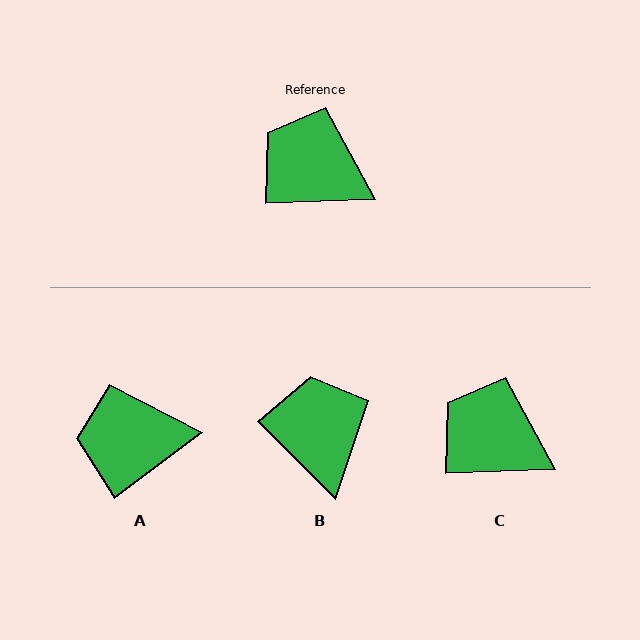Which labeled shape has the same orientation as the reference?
C.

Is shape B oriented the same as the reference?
No, it is off by about 47 degrees.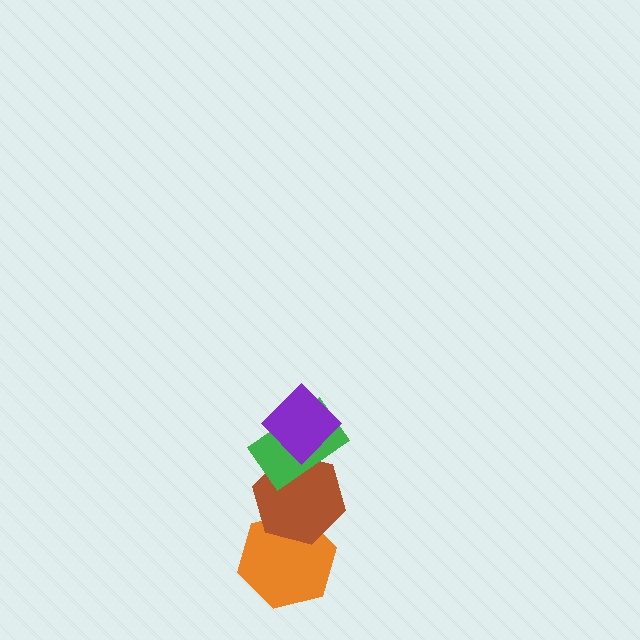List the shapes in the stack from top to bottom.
From top to bottom: the purple diamond, the green rectangle, the brown hexagon, the orange hexagon.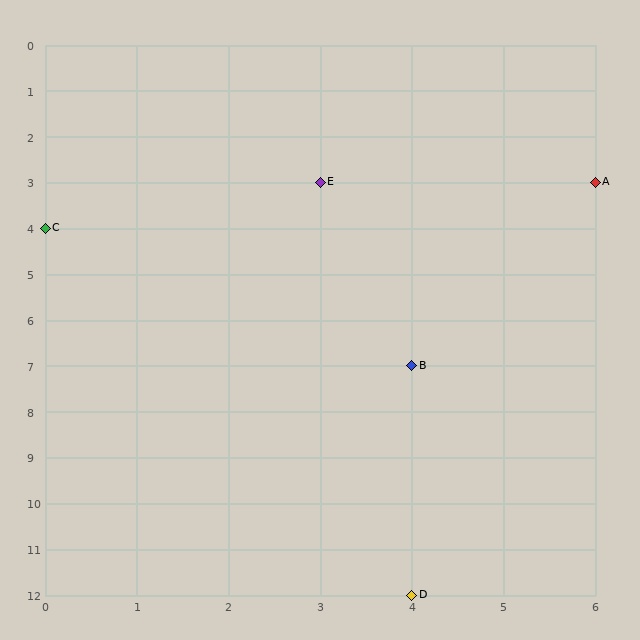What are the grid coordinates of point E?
Point E is at grid coordinates (3, 3).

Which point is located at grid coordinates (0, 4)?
Point C is at (0, 4).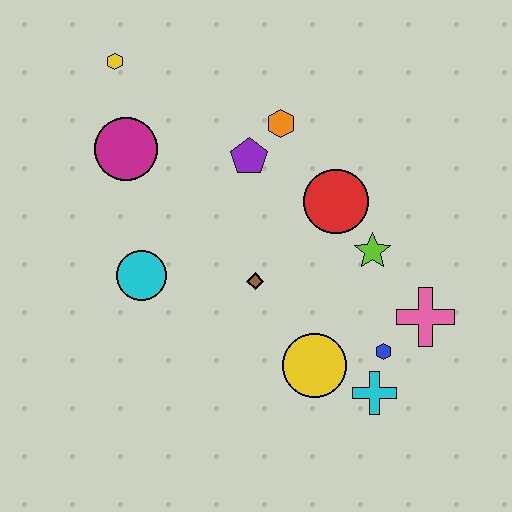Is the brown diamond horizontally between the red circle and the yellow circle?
No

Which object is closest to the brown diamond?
The yellow circle is closest to the brown diamond.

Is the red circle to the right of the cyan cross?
No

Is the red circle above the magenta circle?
No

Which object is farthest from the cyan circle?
The pink cross is farthest from the cyan circle.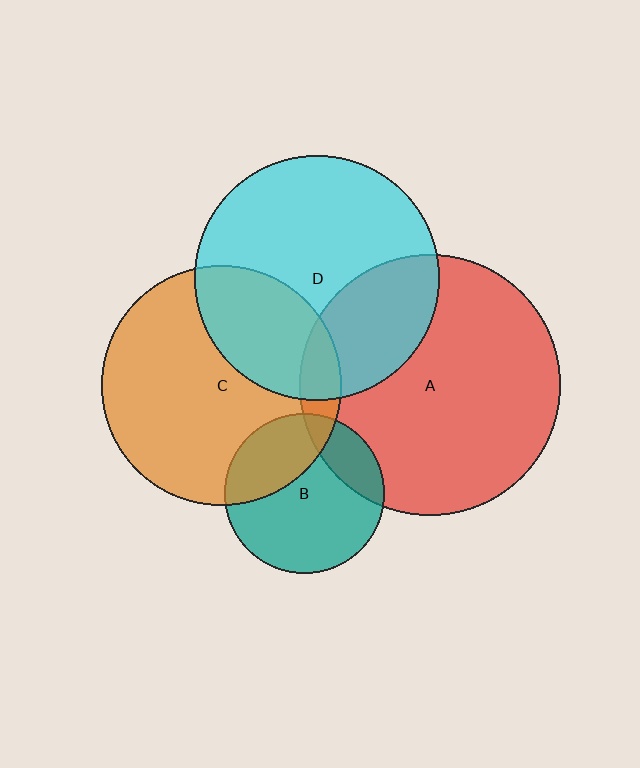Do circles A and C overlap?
Yes.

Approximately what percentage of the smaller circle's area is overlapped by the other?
Approximately 10%.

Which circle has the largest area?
Circle A (red).